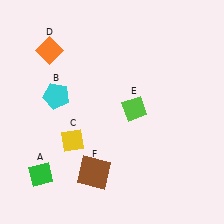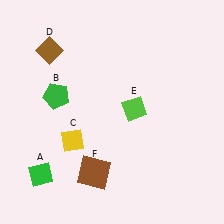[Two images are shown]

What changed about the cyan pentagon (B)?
In Image 1, B is cyan. In Image 2, it changed to green.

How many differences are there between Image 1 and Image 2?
There are 2 differences between the two images.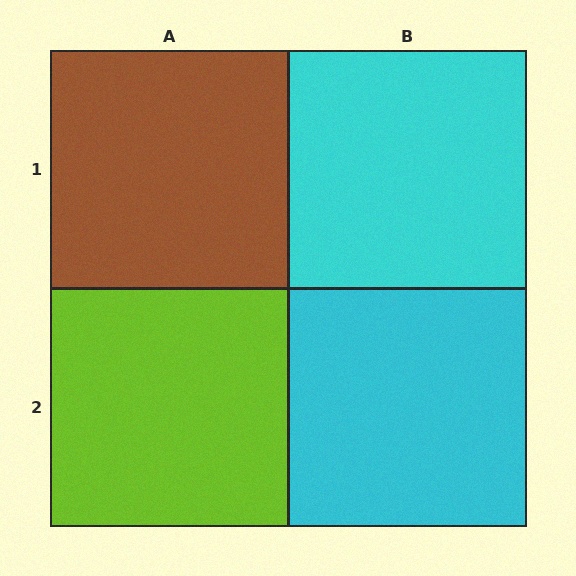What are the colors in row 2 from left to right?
Lime, cyan.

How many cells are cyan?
2 cells are cyan.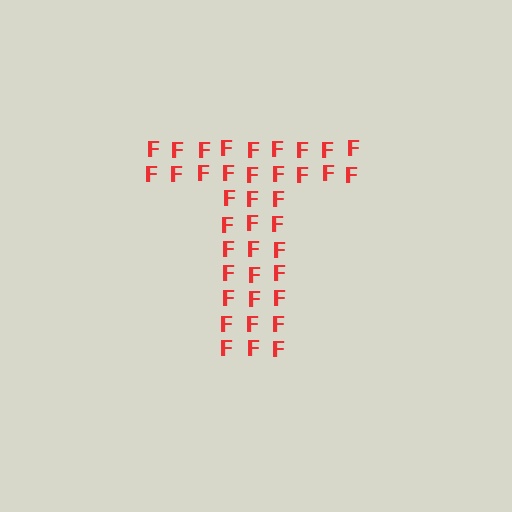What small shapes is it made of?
It is made of small letter F's.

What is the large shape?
The large shape is the letter T.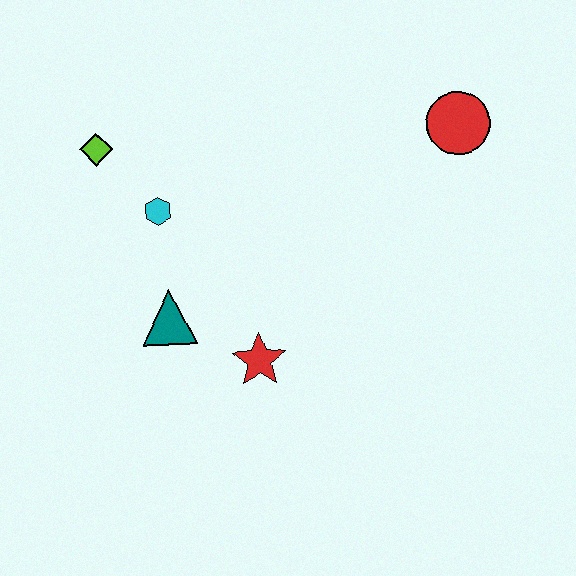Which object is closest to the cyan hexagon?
The lime diamond is closest to the cyan hexagon.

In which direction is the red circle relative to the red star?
The red circle is above the red star.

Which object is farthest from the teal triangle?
The red circle is farthest from the teal triangle.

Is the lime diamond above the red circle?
No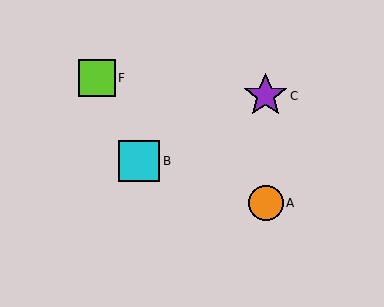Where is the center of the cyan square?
The center of the cyan square is at (139, 161).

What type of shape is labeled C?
Shape C is a purple star.